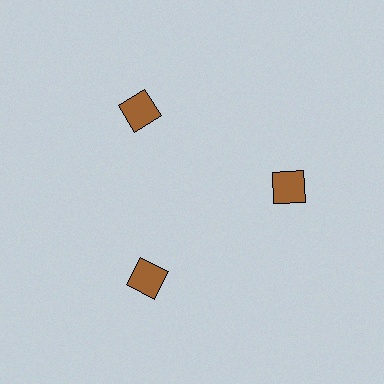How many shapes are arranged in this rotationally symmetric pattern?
There are 3 shapes, arranged in 3 groups of 1.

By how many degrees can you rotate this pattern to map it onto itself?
The pattern maps onto itself every 120 degrees of rotation.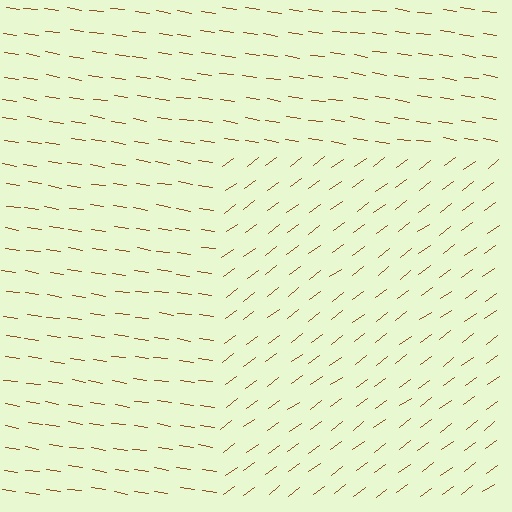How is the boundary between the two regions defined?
The boundary is defined purely by a change in line orientation (approximately 45 degrees difference). All lines are the same color and thickness.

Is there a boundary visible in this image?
Yes, there is a texture boundary formed by a change in line orientation.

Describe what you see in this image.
The image is filled with small brown line segments. A rectangle region in the image has lines oriented differently from the surrounding lines, creating a visible texture boundary.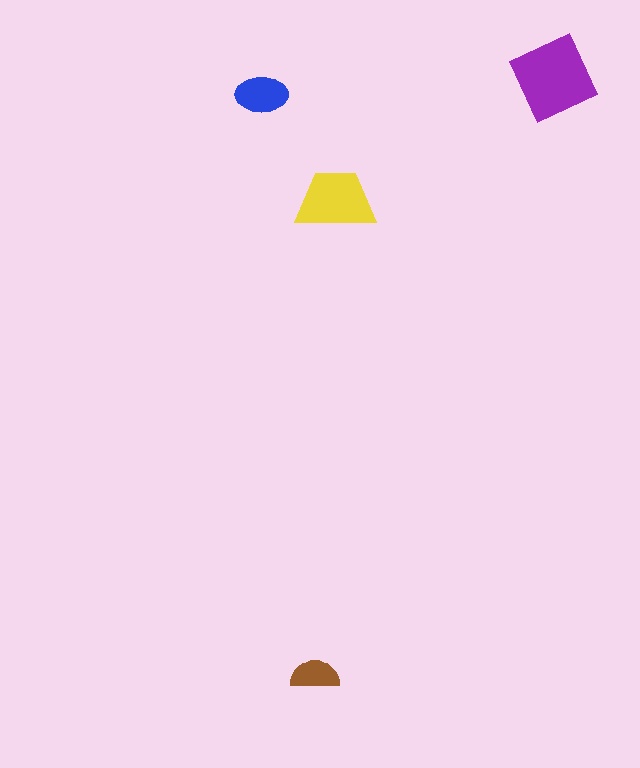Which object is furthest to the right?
The purple diamond is rightmost.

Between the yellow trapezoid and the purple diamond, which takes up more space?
The purple diamond.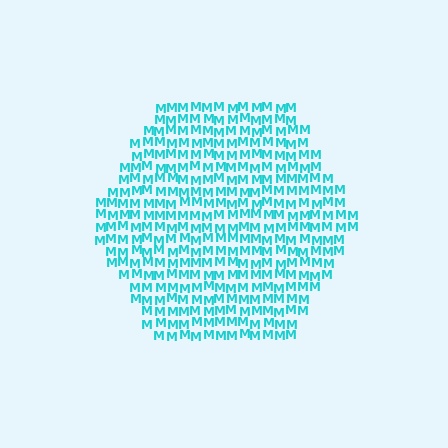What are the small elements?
The small elements are letter M's.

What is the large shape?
The large shape is a hexagon.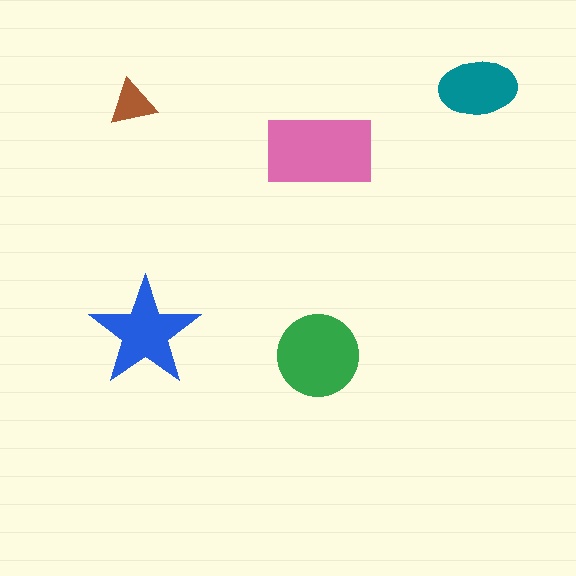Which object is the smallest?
The brown triangle.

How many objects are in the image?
There are 5 objects in the image.